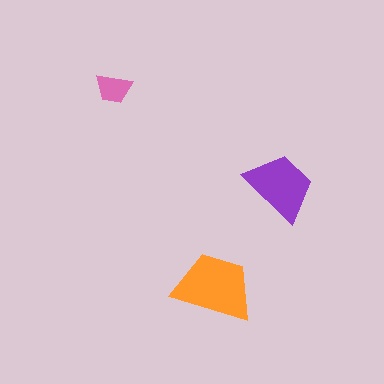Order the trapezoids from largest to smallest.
the orange one, the purple one, the pink one.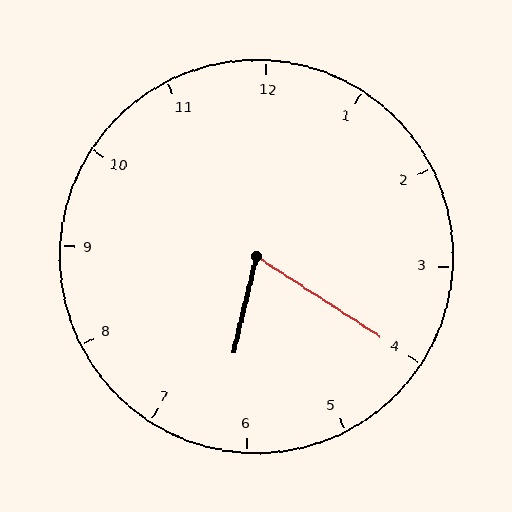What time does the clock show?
6:20.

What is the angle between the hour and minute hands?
Approximately 70 degrees.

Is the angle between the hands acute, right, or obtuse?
It is acute.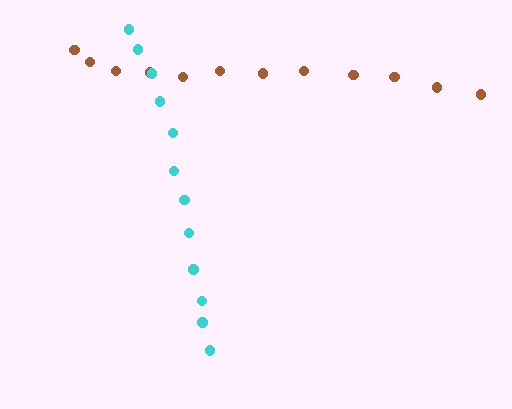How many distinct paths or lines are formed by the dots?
There are 2 distinct paths.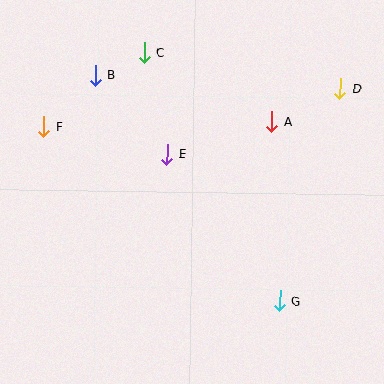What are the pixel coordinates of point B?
Point B is at (95, 75).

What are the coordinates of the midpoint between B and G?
The midpoint between B and G is at (187, 188).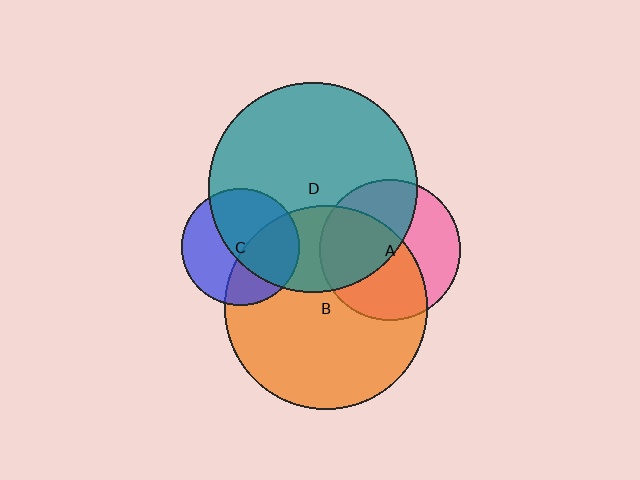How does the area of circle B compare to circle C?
Approximately 3.0 times.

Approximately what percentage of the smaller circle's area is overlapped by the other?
Approximately 40%.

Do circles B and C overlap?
Yes.